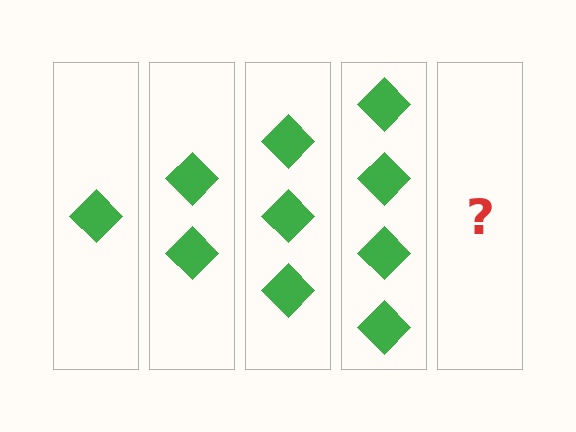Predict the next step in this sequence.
The next step is 5 diamonds.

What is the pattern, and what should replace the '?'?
The pattern is that each step adds one more diamond. The '?' should be 5 diamonds.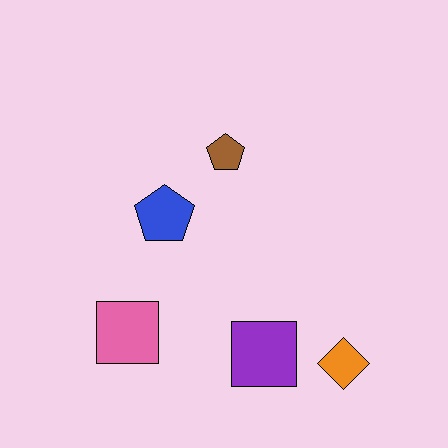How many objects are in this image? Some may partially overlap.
There are 5 objects.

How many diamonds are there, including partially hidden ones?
There is 1 diamond.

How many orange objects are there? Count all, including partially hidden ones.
There is 1 orange object.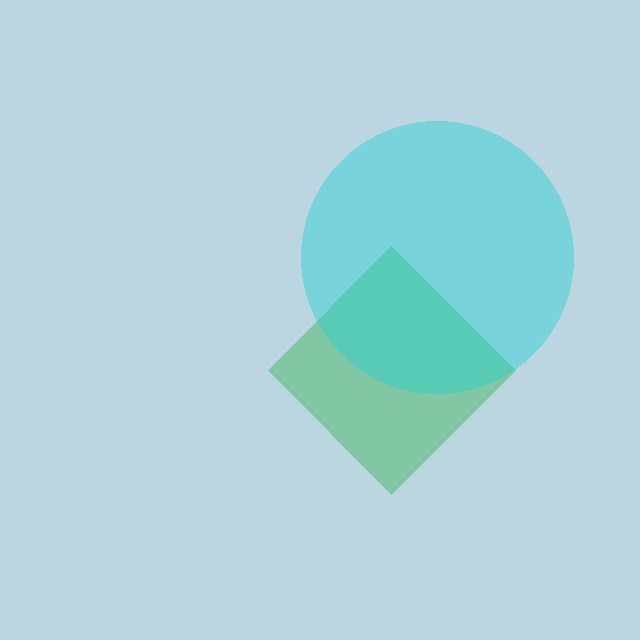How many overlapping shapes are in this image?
There are 2 overlapping shapes in the image.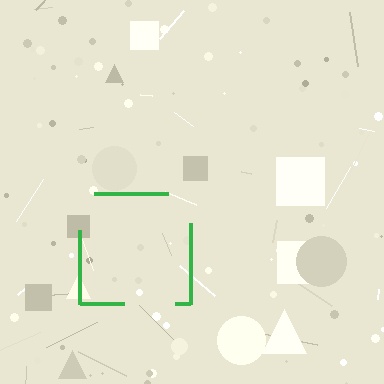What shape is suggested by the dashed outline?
The dashed outline suggests a square.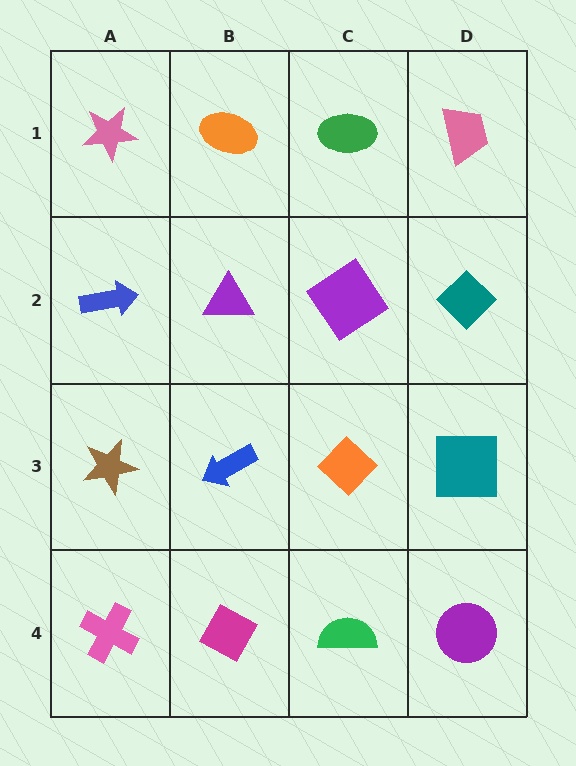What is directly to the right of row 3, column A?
A blue arrow.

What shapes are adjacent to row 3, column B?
A purple triangle (row 2, column B), a magenta diamond (row 4, column B), a brown star (row 3, column A), an orange diamond (row 3, column C).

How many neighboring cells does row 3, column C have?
4.